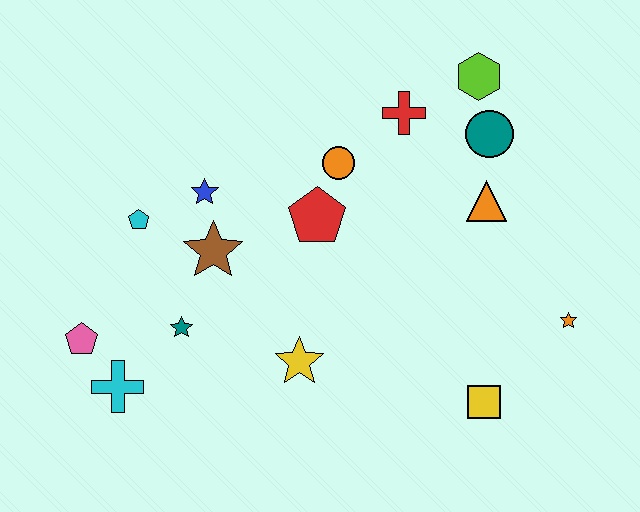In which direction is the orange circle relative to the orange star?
The orange circle is to the left of the orange star.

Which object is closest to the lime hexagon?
The teal circle is closest to the lime hexagon.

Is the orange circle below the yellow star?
No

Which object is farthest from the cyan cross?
The lime hexagon is farthest from the cyan cross.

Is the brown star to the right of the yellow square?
No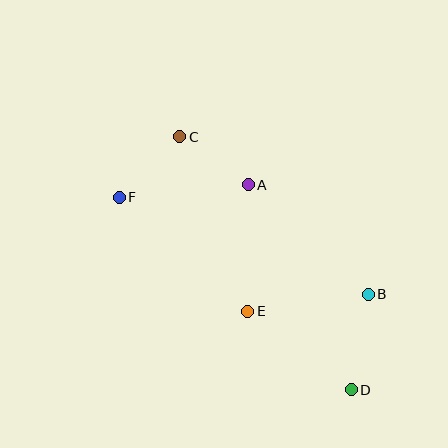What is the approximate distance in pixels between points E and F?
The distance between E and F is approximately 172 pixels.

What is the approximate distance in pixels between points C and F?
The distance between C and F is approximately 86 pixels.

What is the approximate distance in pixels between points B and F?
The distance between B and F is approximately 267 pixels.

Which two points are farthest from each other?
Points C and D are farthest from each other.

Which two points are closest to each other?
Points A and C are closest to each other.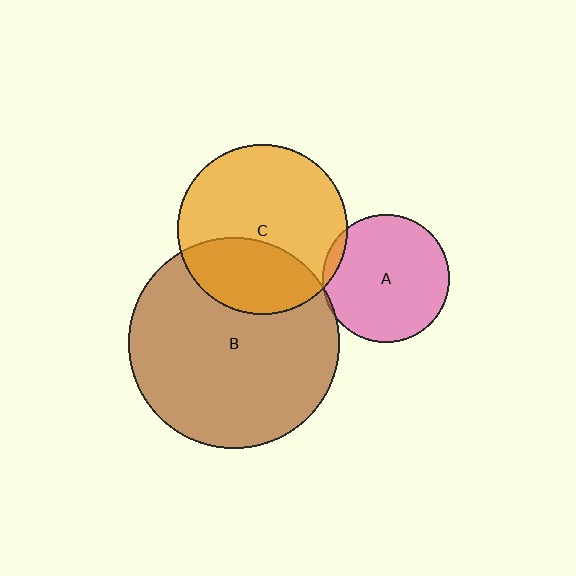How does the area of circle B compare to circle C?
Approximately 1.6 times.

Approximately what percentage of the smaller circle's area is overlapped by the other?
Approximately 35%.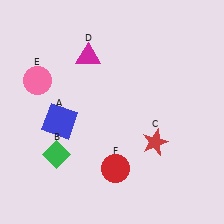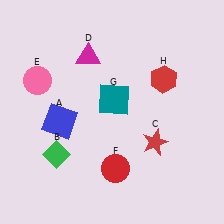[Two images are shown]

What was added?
A teal square (G), a red hexagon (H) were added in Image 2.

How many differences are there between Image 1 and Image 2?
There are 2 differences between the two images.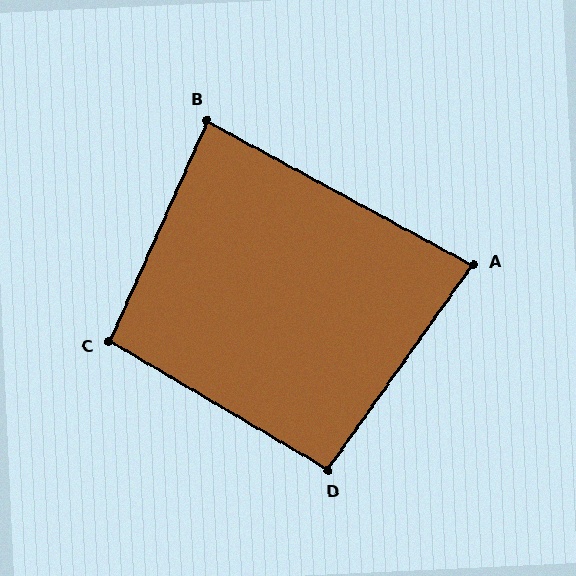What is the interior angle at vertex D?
Approximately 95 degrees (approximately right).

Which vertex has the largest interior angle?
C, at approximately 97 degrees.